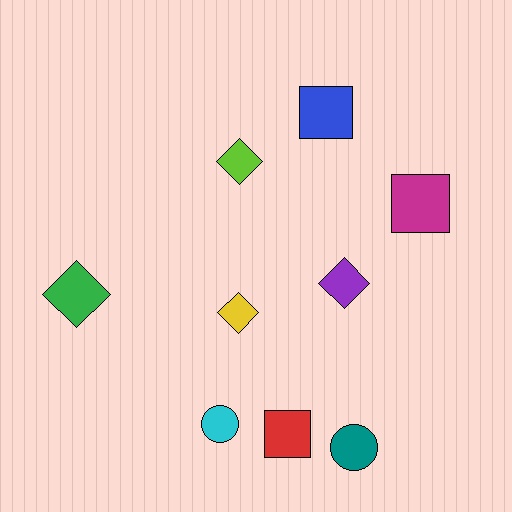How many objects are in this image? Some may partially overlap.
There are 9 objects.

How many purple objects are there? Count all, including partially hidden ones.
There is 1 purple object.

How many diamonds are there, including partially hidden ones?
There are 4 diamonds.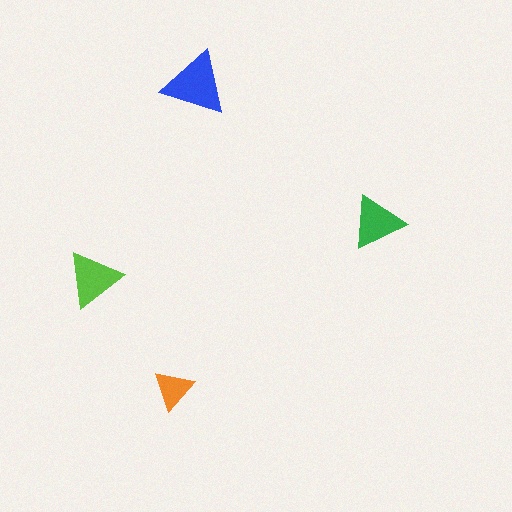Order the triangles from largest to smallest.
the blue one, the lime one, the green one, the orange one.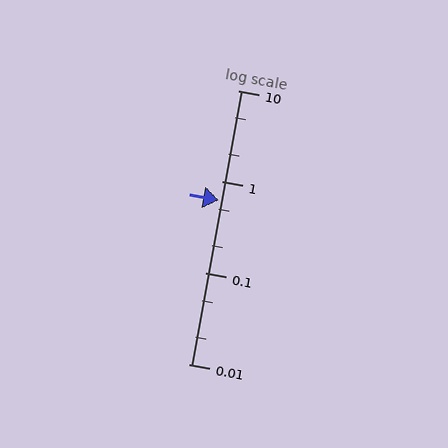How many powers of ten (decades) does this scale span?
The scale spans 3 decades, from 0.01 to 10.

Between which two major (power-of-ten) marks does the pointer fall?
The pointer is between 0.1 and 1.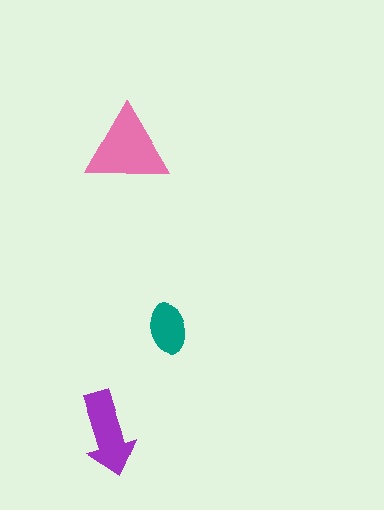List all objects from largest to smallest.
The pink triangle, the purple arrow, the teal ellipse.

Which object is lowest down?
The purple arrow is bottommost.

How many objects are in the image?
There are 3 objects in the image.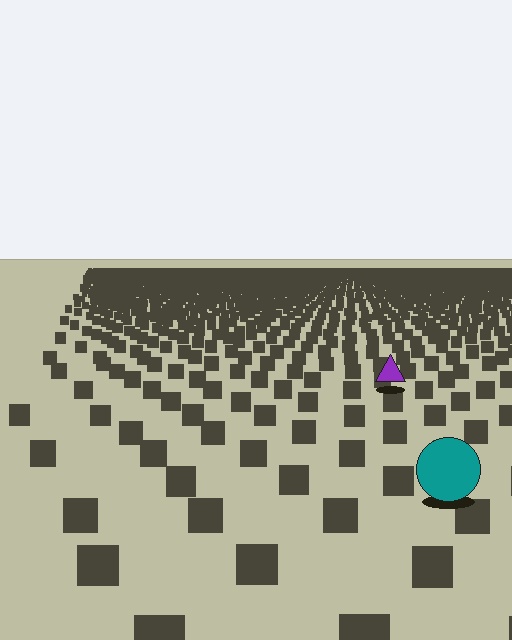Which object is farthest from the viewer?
The purple triangle is farthest from the viewer. It appears smaller and the ground texture around it is denser.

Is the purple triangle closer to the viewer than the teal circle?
No. The teal circle is closer — you can tell from the texture gradient: the ground texture is coarser near it.